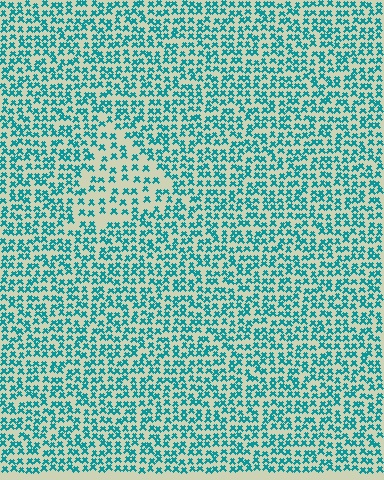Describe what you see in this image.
The image contains small teal elements arranged at two different densities. A triangle-shaped region is visible where the elements are less densely packed than the surrounding area.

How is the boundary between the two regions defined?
The boundary is defined by a change in element density (approximately 1.8x ratio). All elements are the same color, size, and shape.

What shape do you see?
I see a triangle.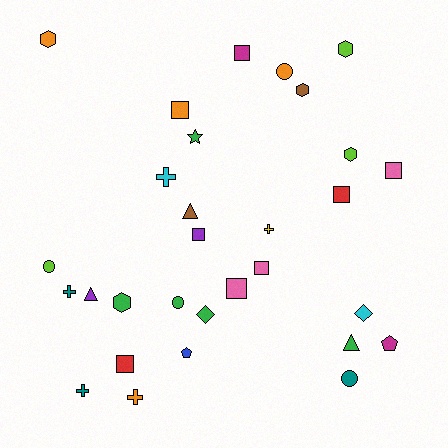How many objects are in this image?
There are 30 objects.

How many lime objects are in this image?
There are 3 lime objects.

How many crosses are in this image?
There are 5 crosses.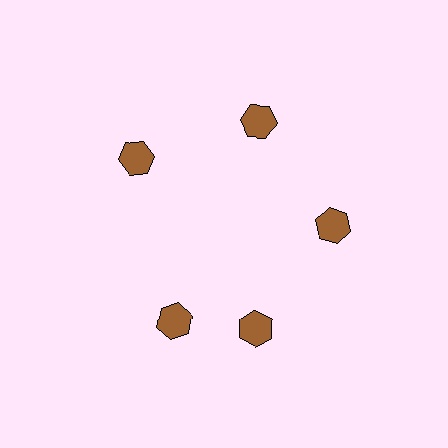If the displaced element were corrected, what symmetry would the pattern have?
It would have 5-fold rotational symmetry — the pattern would map onto itself every 72 degrees.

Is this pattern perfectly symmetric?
No. The 5 brown hexagons are arranged in a ring, but one element near the 8 o'clock position is rotated out of alignment along the ring, breaking the 5-fold rotational symmetry.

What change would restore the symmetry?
The symmetry would be restored by rotating it back into even spacing with its neighbors so that all 5 hexagons sit at equal angles and equal distance from the center.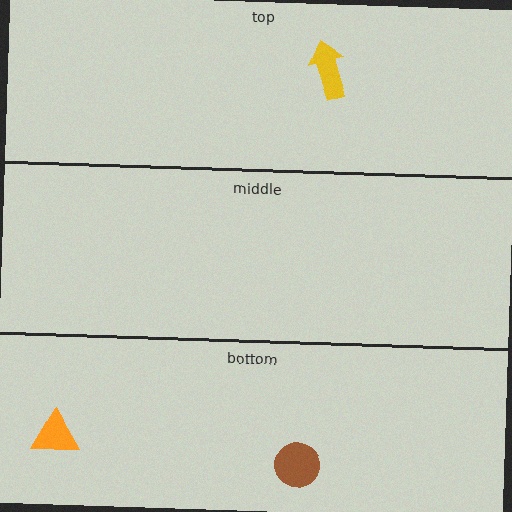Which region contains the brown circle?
The bottom region.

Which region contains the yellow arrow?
The top region.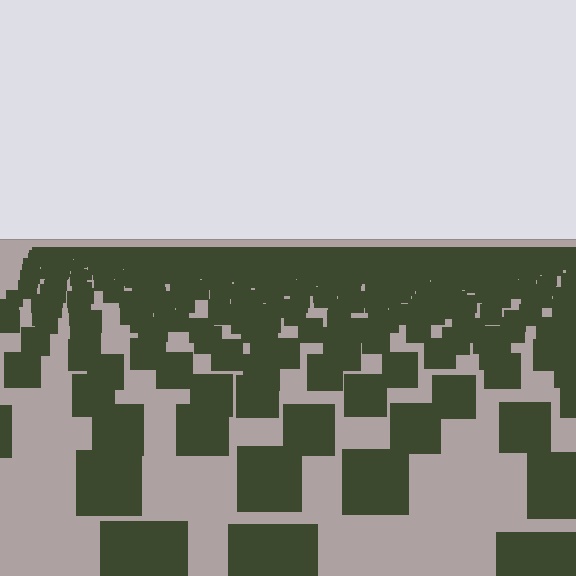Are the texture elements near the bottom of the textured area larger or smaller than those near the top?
Larger. Near the bottom, elements are closer to the viewer and appear at a bigger on-screen size.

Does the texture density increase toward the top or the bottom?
Density increases toward the top.